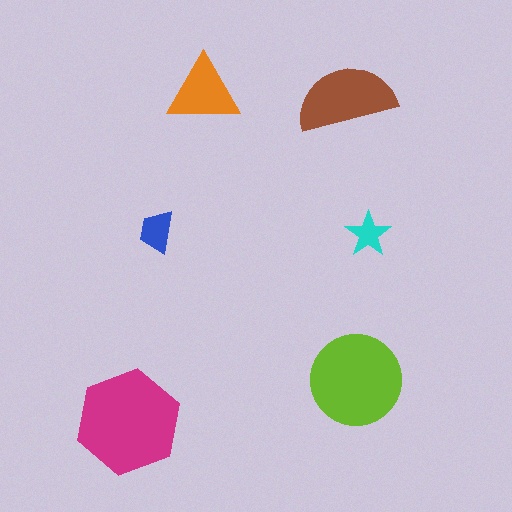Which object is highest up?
The orange triangle is topmost.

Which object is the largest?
The magenta hexagon.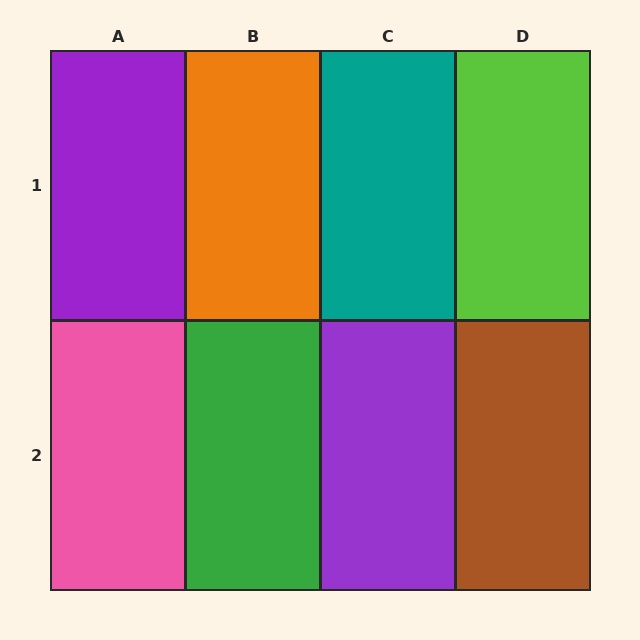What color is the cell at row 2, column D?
Brown.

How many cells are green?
1 cell is green.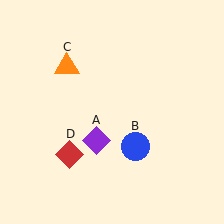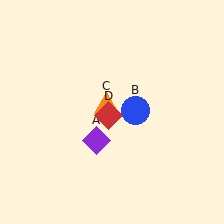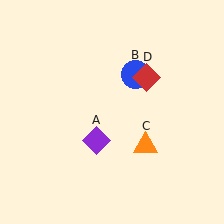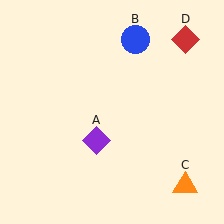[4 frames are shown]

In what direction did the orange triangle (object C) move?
The orange triangle (object C) moved down and to the right.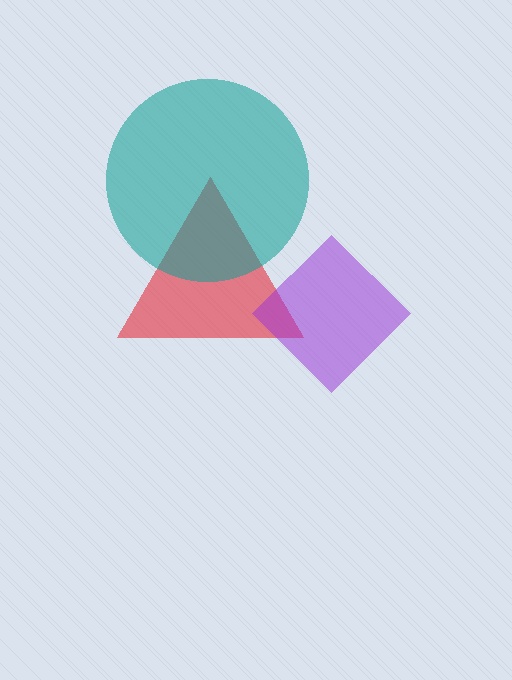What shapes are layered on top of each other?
The layered shapes are: a red triangle, a purple diamond, a teal circle.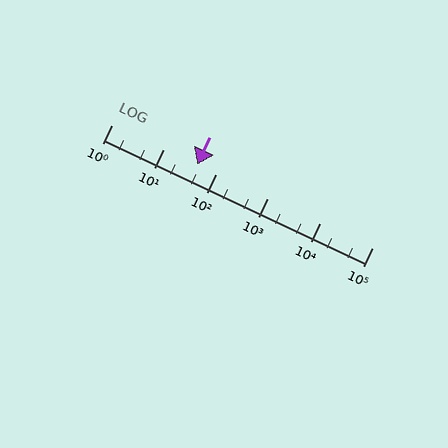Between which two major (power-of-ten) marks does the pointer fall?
The pointer is between 10 and 100.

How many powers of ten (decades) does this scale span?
The scale spans 5 decades, from 1 to 100000.